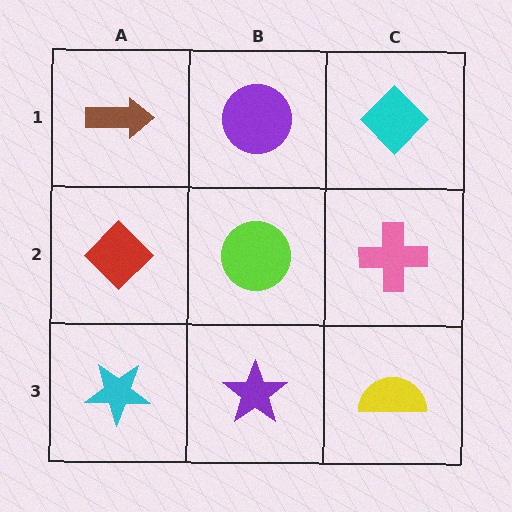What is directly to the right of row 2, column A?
A lime circle.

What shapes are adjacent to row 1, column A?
A red diamond (row 2, column A), a purple circle (row 1, column B).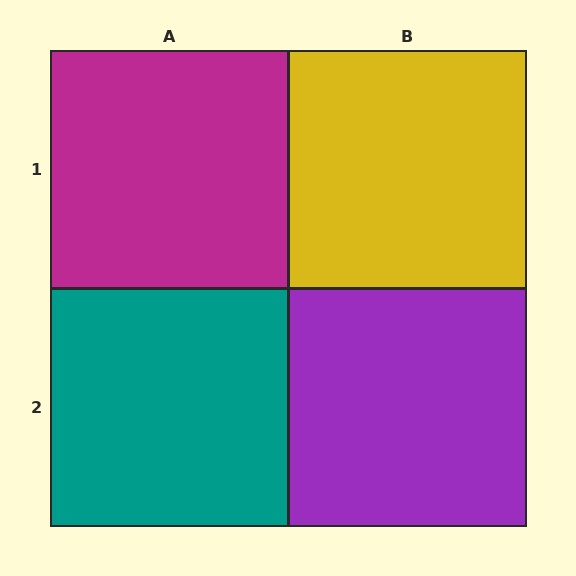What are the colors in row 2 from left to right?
Teal, purple.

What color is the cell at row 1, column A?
Magenta.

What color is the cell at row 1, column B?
Yellow.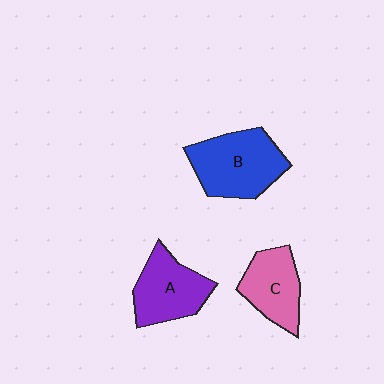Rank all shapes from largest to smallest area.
From largest to smallest: B (blue), A (purple), C (pink).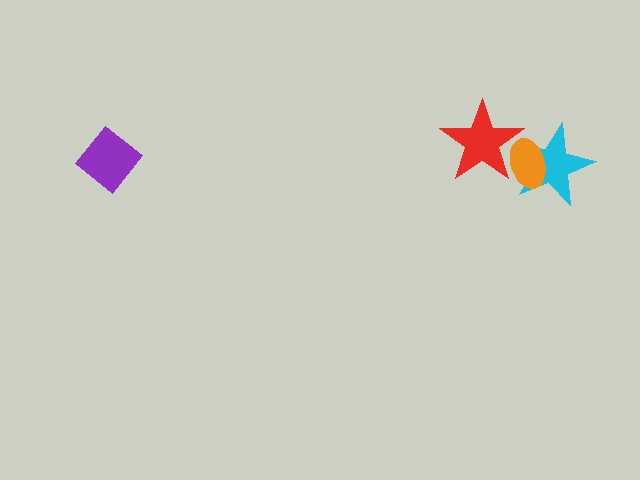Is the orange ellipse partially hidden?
Yes, it is partially covered by another shape.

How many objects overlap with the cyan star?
2 objects overlap with the cyan star.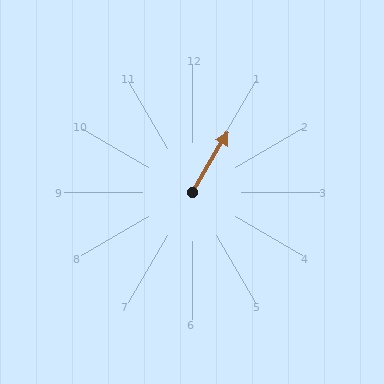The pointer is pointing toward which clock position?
Roughly 1 o'clock.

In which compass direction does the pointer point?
Northeast.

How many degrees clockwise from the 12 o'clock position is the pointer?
Approximately 31 degrees.